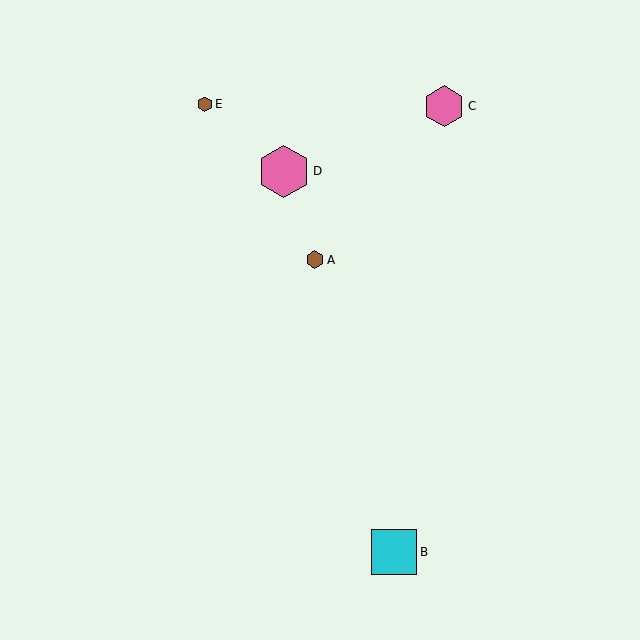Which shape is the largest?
The pink hexagon (labeled D) is the largest.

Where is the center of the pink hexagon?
The center of the pink hexagon is at (444, 106).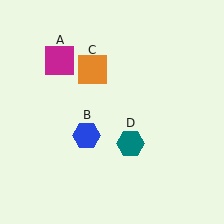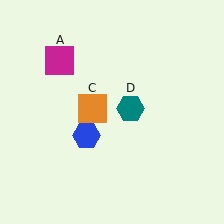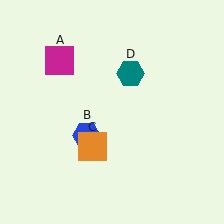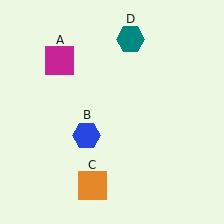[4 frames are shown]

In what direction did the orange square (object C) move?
The orange square (object C) moved down.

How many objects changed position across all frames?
2 objects changed position: orange square (object C), teal hexagon (object D).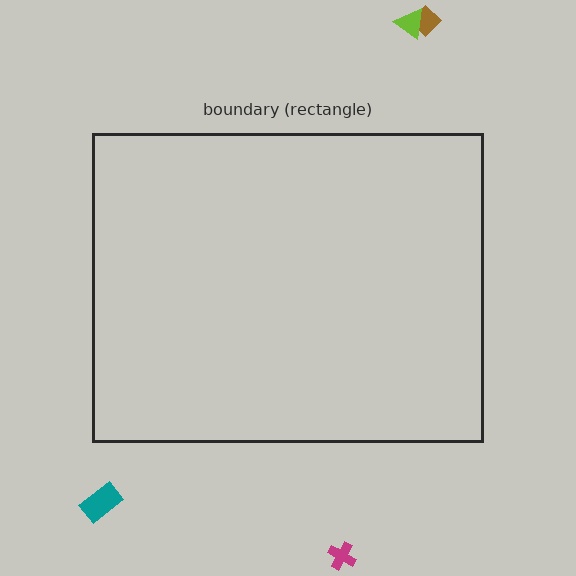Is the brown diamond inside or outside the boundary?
Outside.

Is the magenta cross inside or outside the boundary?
Outside.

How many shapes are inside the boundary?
0 inside, 4 outside.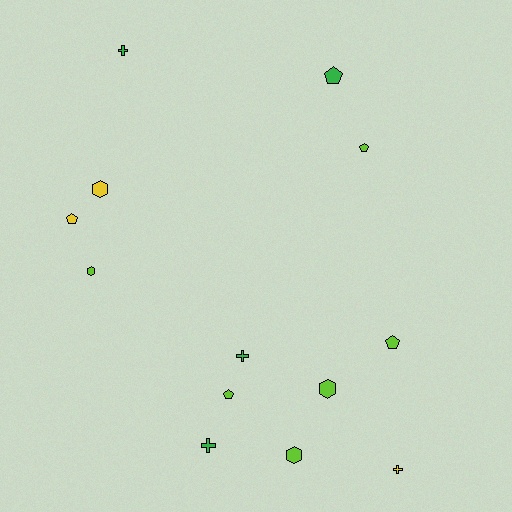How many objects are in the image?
There are 13 objects.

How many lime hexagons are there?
There are 3 lime hexagons.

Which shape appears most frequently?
Pentagon, with 5 objects.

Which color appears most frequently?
Lime, with 6 objects.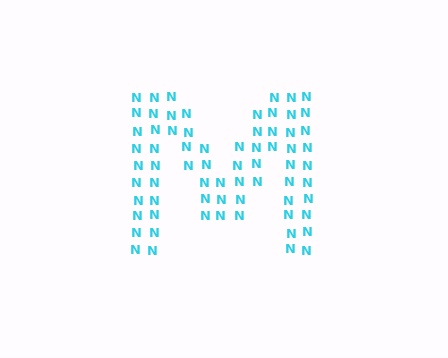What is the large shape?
The large shape is the letter M.